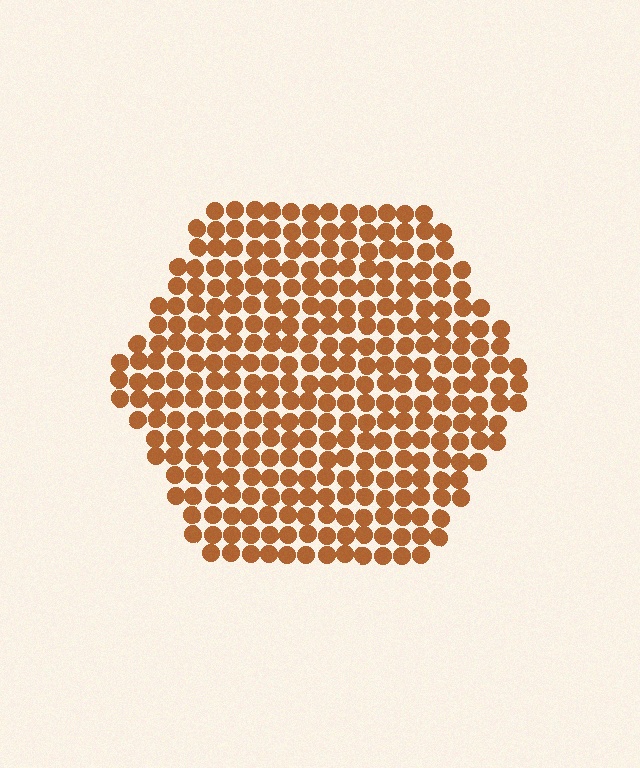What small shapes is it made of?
It is made of small circles.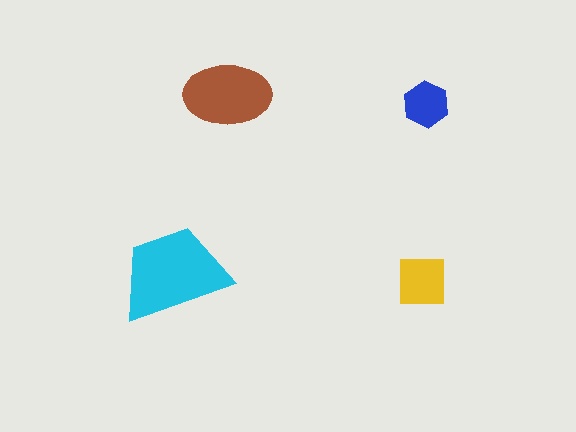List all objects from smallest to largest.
The blue hexagon, the yellow square, the brown ellipse, the cyan trapezoid.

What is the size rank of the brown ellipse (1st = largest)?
2nd.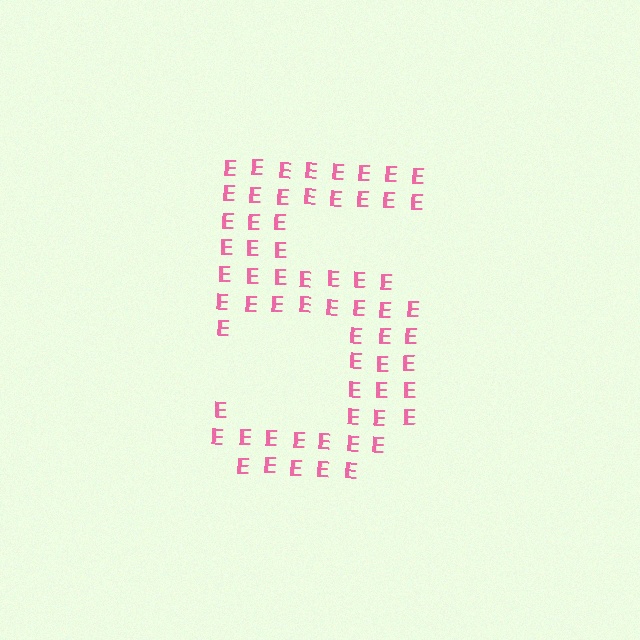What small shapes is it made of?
It is made of small letter E's.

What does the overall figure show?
The overall figure shows the digit 5.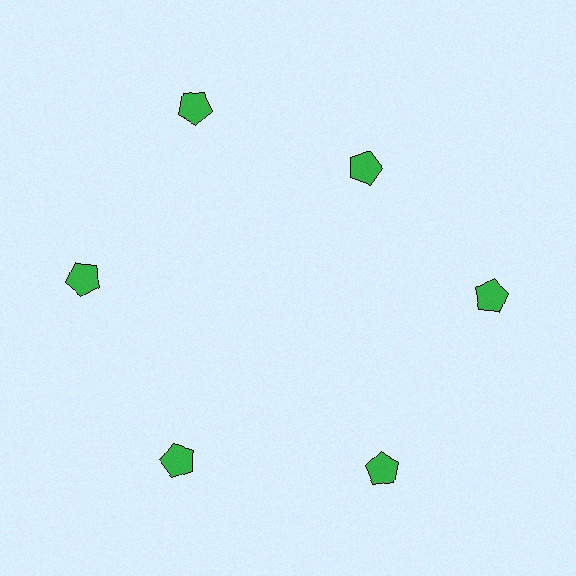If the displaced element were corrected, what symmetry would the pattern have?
It would have 6-fold rotational symmetry — the pattern would map onto itself every 60 degrees.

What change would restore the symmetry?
The symmetry would be restored by moving it outward, back onto the ring so that all 6 pentagons sit at equal angles and equal distance from the center.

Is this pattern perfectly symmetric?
No. The 6 green pentagons are arranged in a ring, but one element near the 1 o'clock position is pulled inward toward the center, breaking the 6-fold rotational symmetry.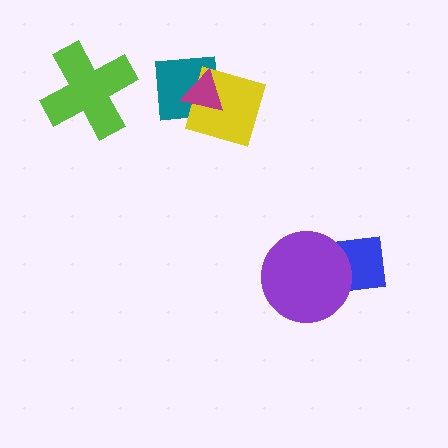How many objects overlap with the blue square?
1 object overlaps with the blue square.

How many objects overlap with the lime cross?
0 objects overlap with the lime cross.